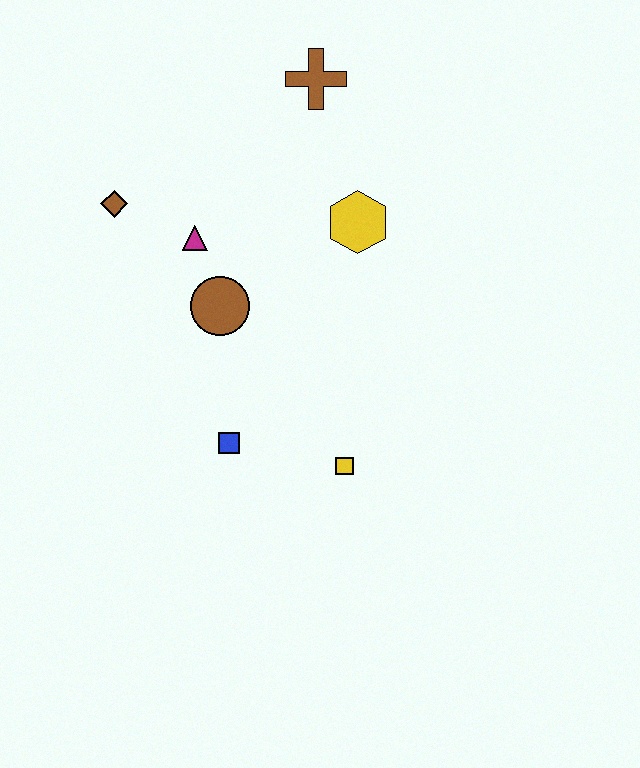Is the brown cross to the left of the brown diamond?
No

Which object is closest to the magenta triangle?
The brown circle is closest to the magenta triangle.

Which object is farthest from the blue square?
The brown cross is farthest from the blue square.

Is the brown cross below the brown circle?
No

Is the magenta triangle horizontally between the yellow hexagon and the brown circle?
No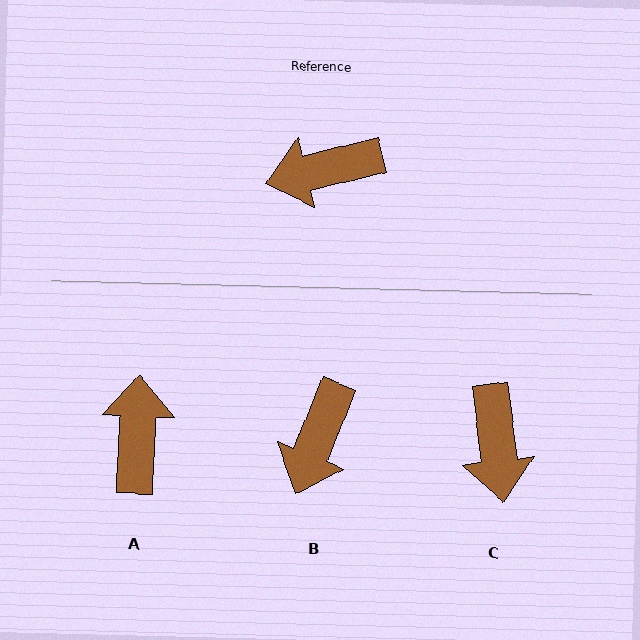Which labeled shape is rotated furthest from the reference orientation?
A, about 106 degrees away.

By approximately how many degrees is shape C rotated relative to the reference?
Approximately 83 degrees counter-clockwise.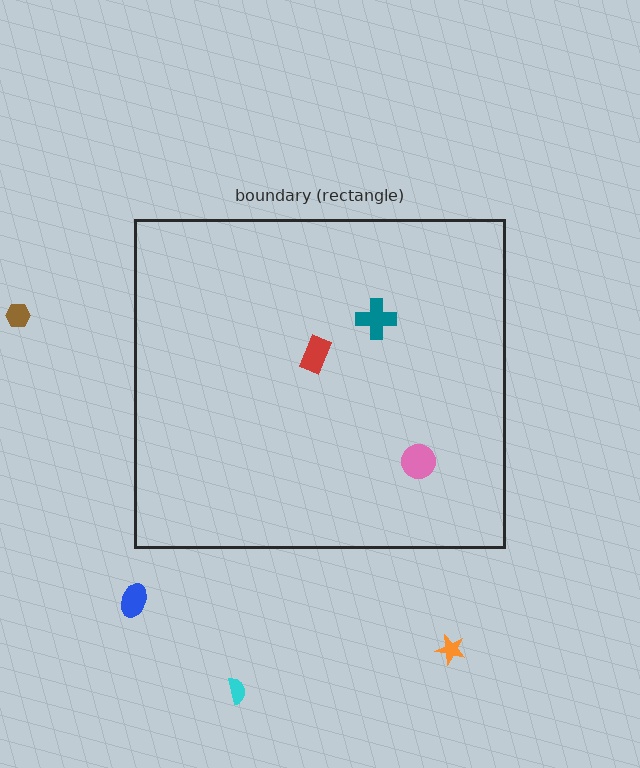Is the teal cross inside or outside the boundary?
Inside.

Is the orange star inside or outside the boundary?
Outside.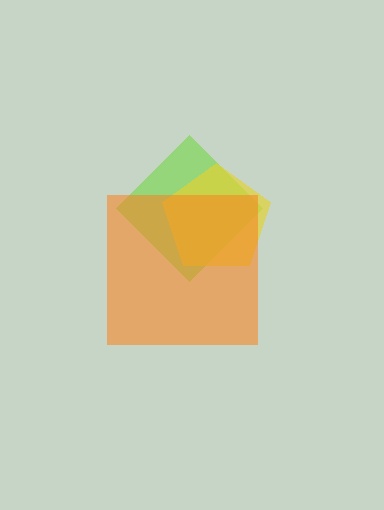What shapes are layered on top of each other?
The layered shapes are: a lime diamond, a yellow pentagon, an orange square.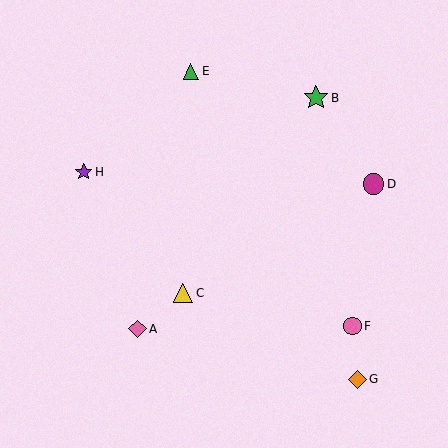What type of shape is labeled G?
Shape G is an orange diamond.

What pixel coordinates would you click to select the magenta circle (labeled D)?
Click at (373, 184) to select the magenta circle D.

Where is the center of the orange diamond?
The center of the orange diamond is at (357, 379).